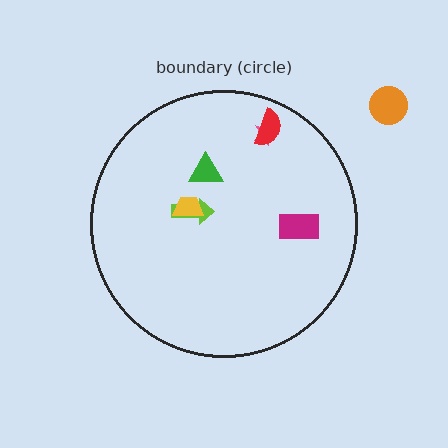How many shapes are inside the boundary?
6 inside, 1 outside.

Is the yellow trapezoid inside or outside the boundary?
Inside.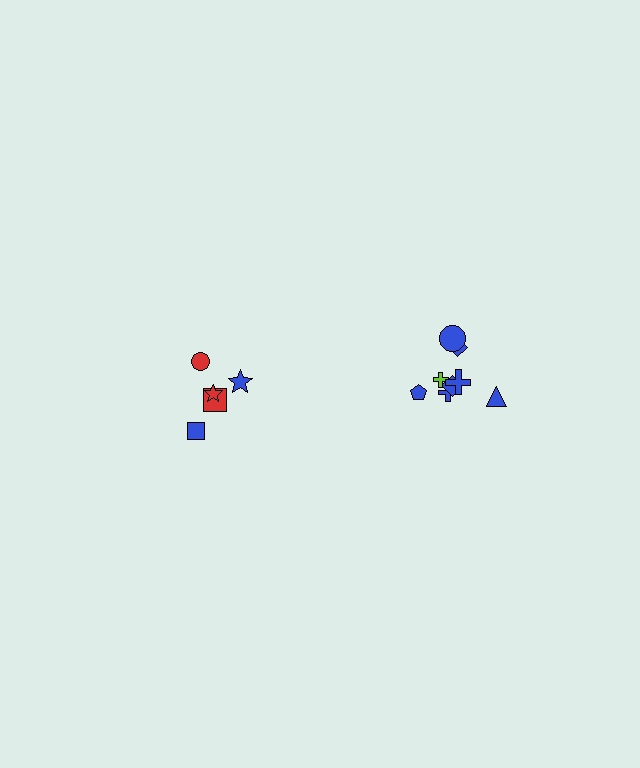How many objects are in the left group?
There are 5 objects.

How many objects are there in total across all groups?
There are 13 objects.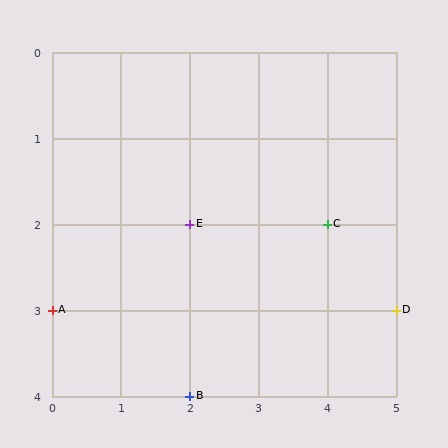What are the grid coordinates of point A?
Point A is at grid coordinates (0, 3).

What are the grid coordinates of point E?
Point E is at grid coordinates (2, 2).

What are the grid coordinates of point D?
Point D is at grid coordinates (5, 3).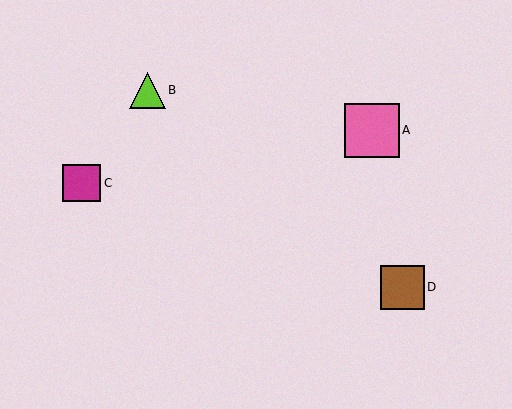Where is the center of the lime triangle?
The center of the lime triangle is at (147, 90).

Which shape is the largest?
The pink square (labeled A) is the largest.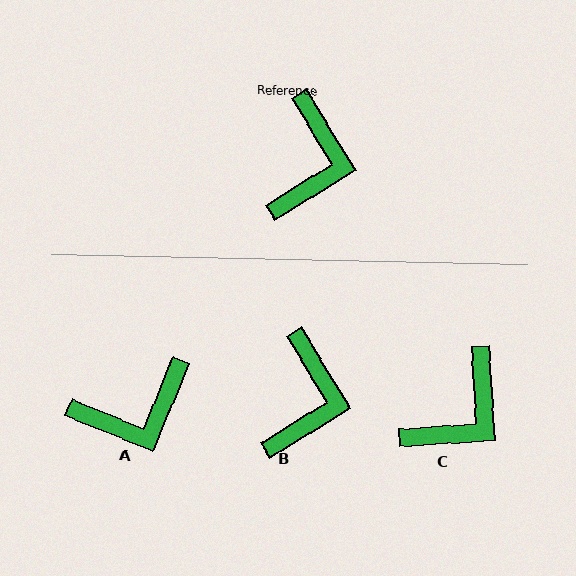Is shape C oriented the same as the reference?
No, it is off by about 28 degrees.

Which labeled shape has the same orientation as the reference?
B.